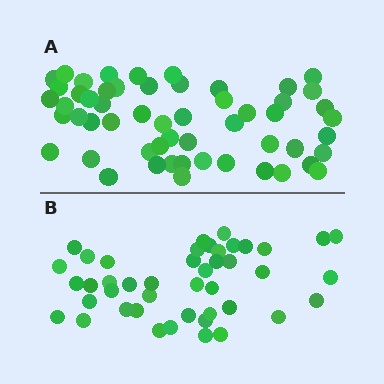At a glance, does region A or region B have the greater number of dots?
Region A (the top region) has more dots.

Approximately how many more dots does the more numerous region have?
Region A has roughly 12 or so more dots than region B.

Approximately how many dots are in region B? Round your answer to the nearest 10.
About 40 dots. (The exact count is 44, which rounds to 40.)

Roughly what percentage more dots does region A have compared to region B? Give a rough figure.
About 25% more.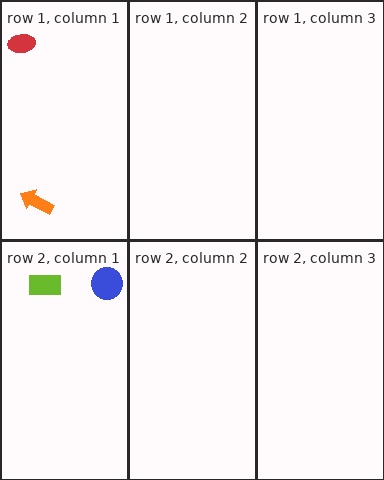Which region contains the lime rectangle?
The row 2, column 1 region.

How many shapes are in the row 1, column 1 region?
2.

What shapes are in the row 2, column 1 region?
The blue circle, the lime rectangle.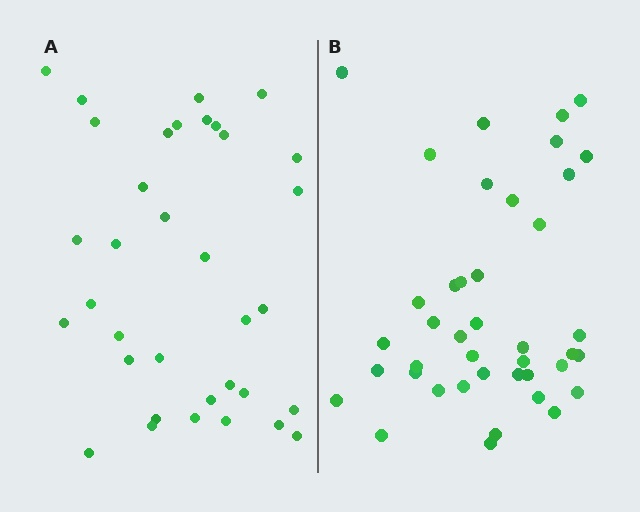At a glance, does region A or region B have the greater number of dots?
Region B (the right region) has more dots.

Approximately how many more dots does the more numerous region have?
Region B has about 6 more dots than region A.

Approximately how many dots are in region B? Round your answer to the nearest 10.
About 40 dots. (The exact count is 41, which rounds to 40.)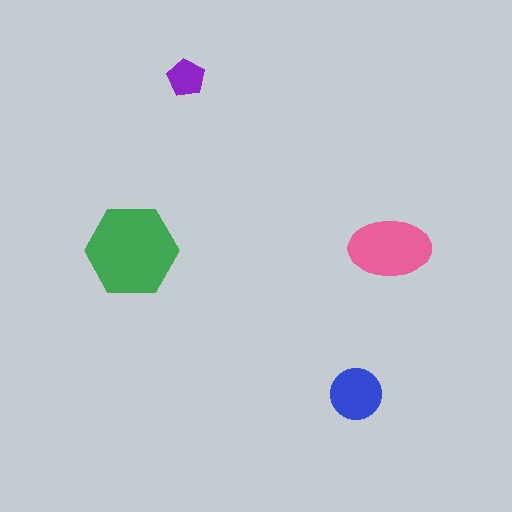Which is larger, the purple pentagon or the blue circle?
The blue circle.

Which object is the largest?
The green hexagon.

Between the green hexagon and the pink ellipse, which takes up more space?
The green hexagon.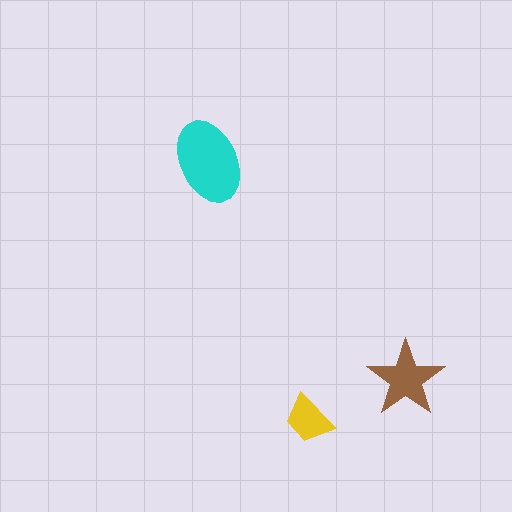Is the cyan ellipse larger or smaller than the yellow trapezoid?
Larger.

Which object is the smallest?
The yellow trapezoid.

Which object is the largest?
The cyan ellipse.